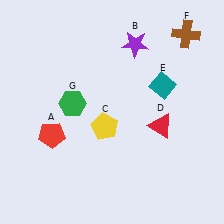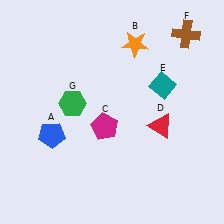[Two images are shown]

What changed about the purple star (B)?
In Image 1, B is purple. In Image 2, it changed to orange.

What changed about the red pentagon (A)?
In Image 1, A is red. In Image 2, it changed to blue.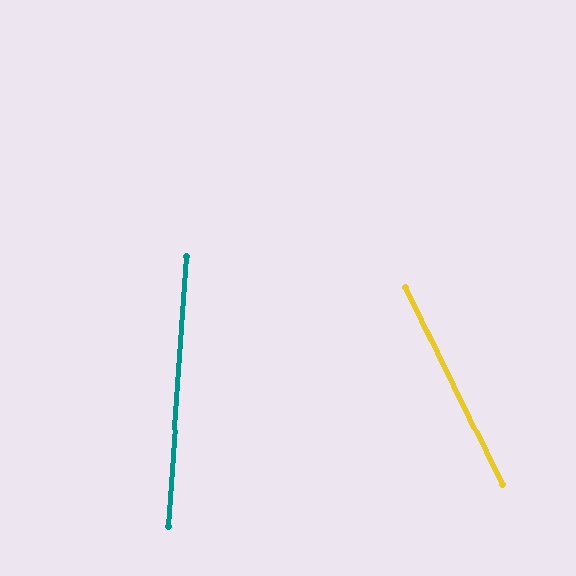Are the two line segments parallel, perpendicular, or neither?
Neither parallel nor perpendicular — they differ by about 30°.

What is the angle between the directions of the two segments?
Approximately 30 degrees.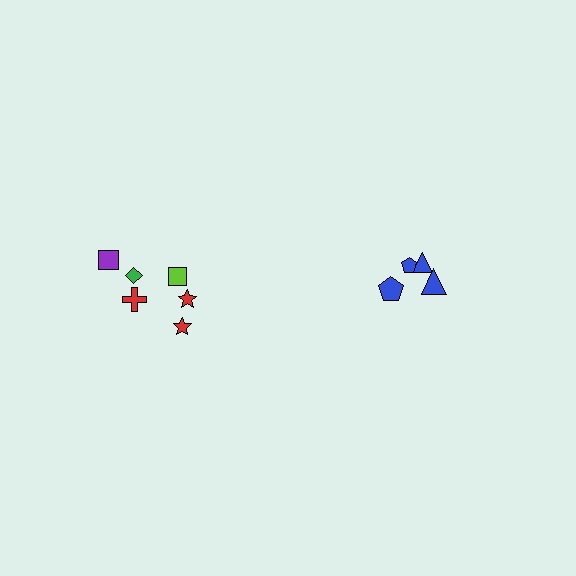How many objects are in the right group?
There are 4 objects.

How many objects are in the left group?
There are 6 objects.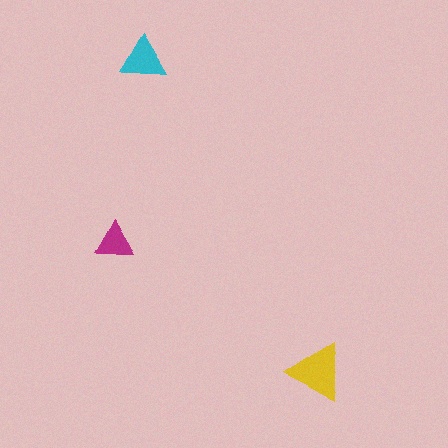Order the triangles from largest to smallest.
the yellow one, the cyan one, the magenta one.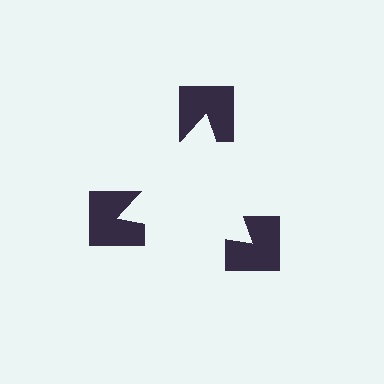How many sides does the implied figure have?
3 sides.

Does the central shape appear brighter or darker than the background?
It typically appears slightly brighter than the background, even though no actual brightness change is drawn.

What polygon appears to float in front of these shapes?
An illusory triangle — its edges are inferred from the aligned wedge cuts in the notched squares, not physically drawn.